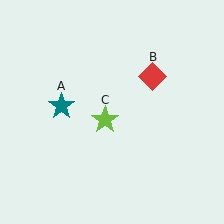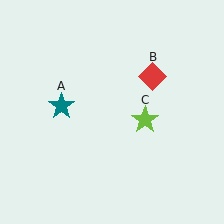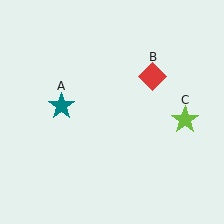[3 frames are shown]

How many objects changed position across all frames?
1 object changed position: lime star (object C).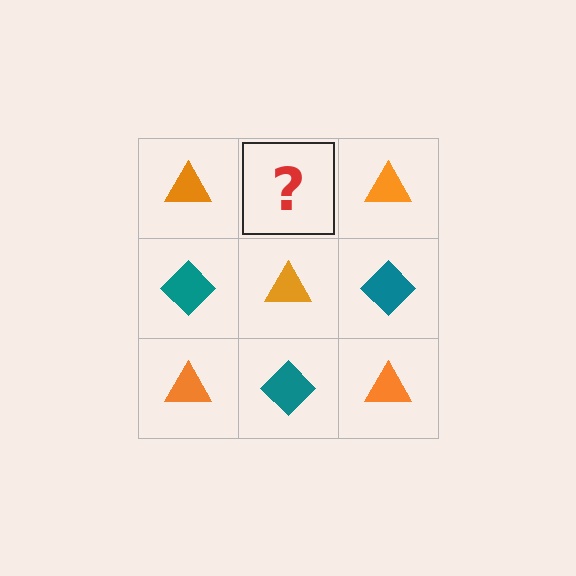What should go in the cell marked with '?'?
The missing cell should contain a teal diamond.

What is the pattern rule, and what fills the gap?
The rule is that it alternates orange triangle and teal diamond in a checkerboard pattern. The gap should be filled with a teal diamond.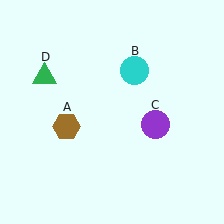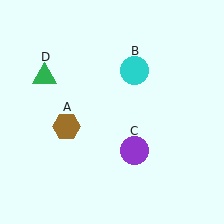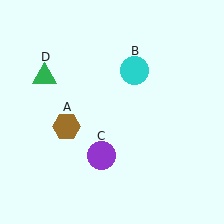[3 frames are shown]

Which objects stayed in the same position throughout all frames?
Brown hexagon (object A) and cyan circle (object B) and green triangle (object D) remained stationary.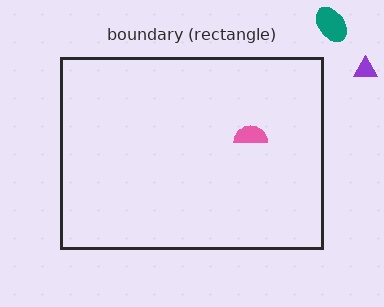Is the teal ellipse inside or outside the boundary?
Outside.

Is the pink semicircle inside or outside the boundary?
Inside.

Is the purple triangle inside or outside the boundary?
Outside.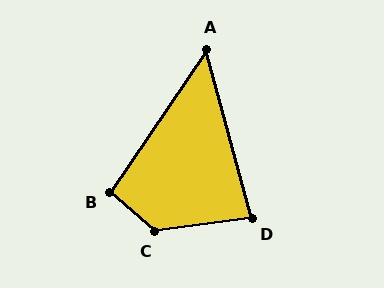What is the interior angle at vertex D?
Approximately 83 degrees (acute).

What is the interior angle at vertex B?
Approximately 97 degrees (obtuse).